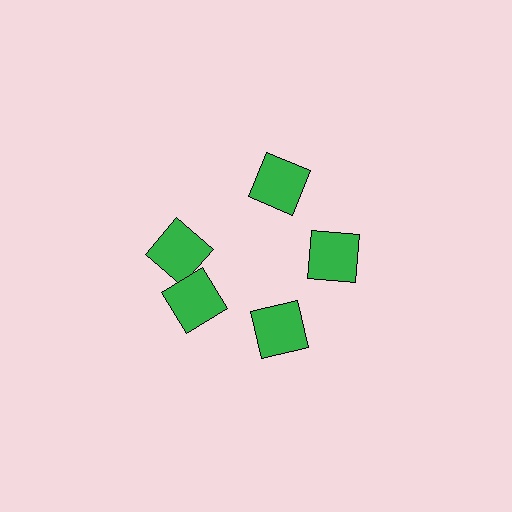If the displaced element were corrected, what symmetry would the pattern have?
It would have 5-fold rotational symmetry — the pattern would map onto itself every 72 degrees.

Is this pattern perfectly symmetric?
No. The 5 green squares are arranged in a ring, but one element near the 10 o'clock position is rotated out of alignment along the ring, breaking the 5-fold rotational symmetry.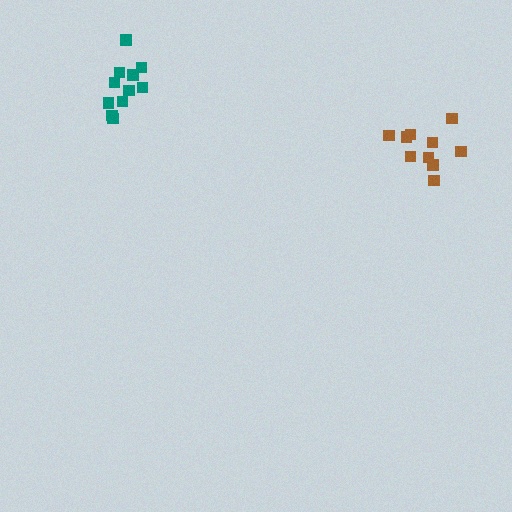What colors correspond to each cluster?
The clusters are colored: teal, brown.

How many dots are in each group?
Group 1: 11 dots, Group 2: 10 dots (21 total).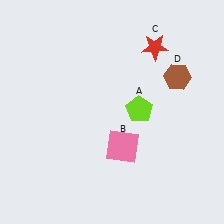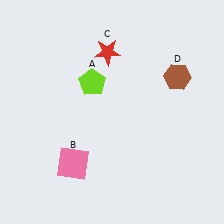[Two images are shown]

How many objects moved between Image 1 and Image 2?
3 objects moved between the two images.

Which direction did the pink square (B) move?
The pink square (B) moved left.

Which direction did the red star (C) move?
The red star (C) moved left.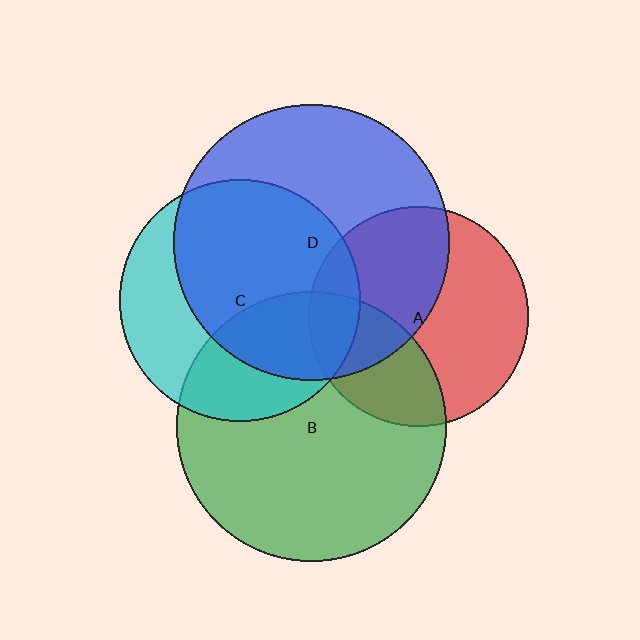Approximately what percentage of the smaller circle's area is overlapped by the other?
Approximately 65%.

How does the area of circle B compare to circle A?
Approximately 1.5 times.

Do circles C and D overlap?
Yes.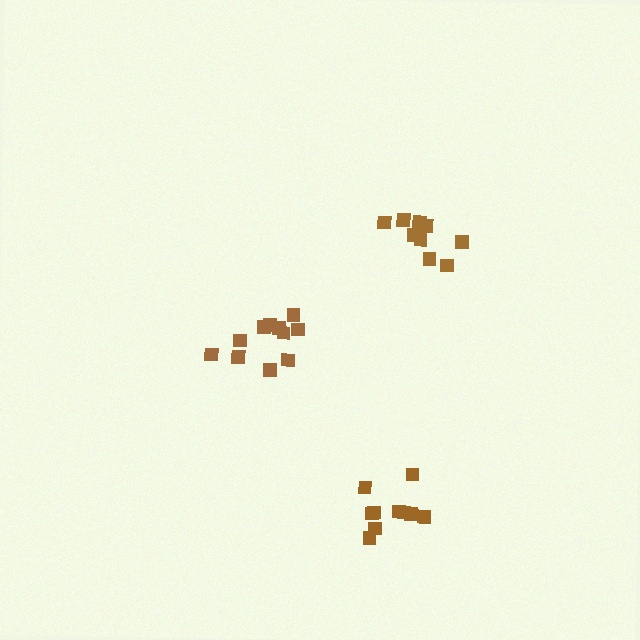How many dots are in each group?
Group 1: 10 dots, Group 2: 11 dots, Group 3: 9 dots (30 total).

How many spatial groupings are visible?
There are 3 spatial groupings.